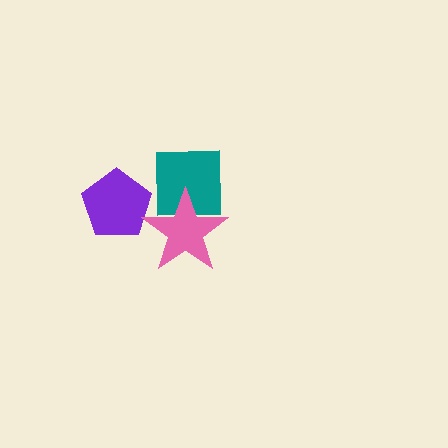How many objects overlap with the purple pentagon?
1 object overlaps with the purple pentagon.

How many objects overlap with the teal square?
1 object overlaps with the teal square.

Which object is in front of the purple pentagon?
The pink star is in front of the purple pentagon.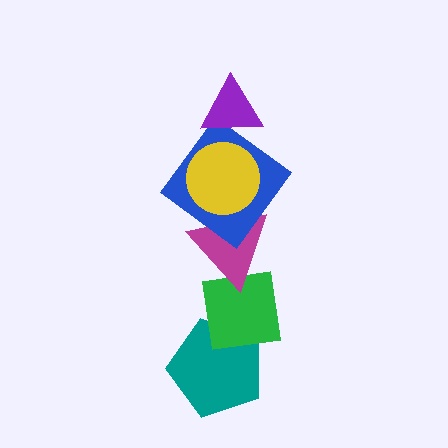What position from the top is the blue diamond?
The blue diamond is 3rd from the top.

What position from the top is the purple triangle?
The purple triangle is 1st from the top.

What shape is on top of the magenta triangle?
The blue diamond is on top of the magenta triangle.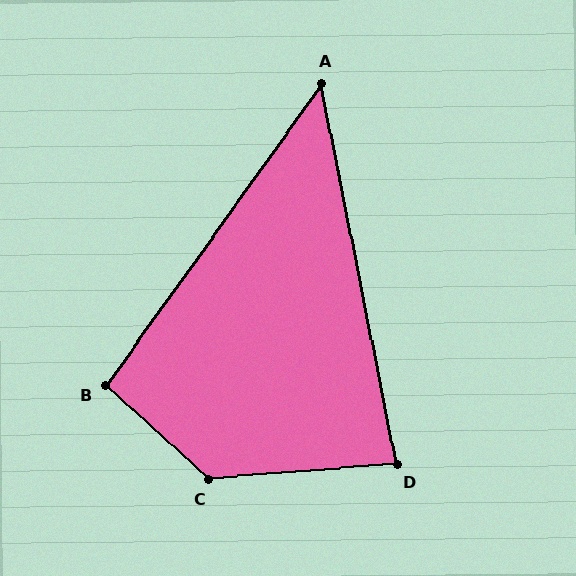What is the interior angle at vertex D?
Approximately 83 degrees (acute).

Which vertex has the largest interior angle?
C, at approximately 133 degrees.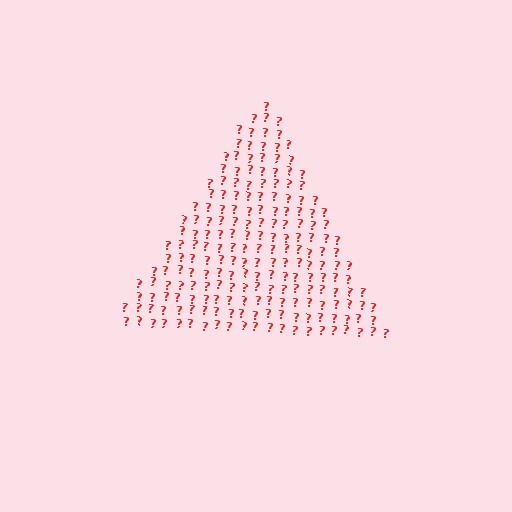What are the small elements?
The small elements are question marks.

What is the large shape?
The large shape is a triangle.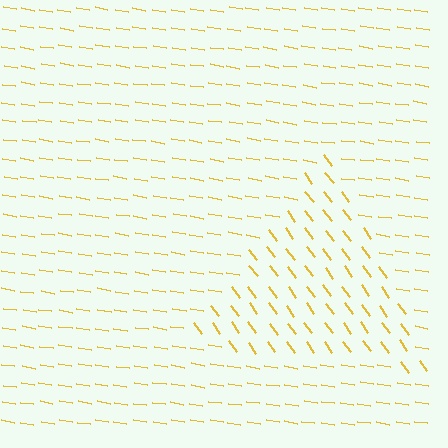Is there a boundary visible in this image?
Yes, there is a texture boundary formed by a change in line orientation.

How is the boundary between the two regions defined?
The boundary is defined purely by a change in line orientation (approximately 45 degrees difference). All lines are the same color and thickness.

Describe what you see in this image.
The image is filled with small yellow line segments. A triangle region in the image has lines oriented differently from the surrounding lines, creating a visible texture boundary.